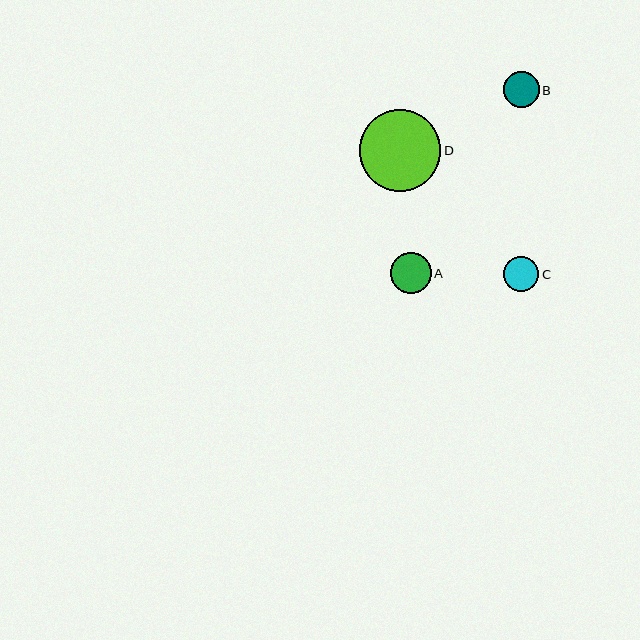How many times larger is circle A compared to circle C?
Circle A is approximately 1.2 times the size of circle C.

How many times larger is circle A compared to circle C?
Circle A is approximately 1.2 times the size of circle C.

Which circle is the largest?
Circle D is the largest with a size of approximately 82 pixels.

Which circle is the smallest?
Circle C is the smallest with a size of approximately 35 pixels.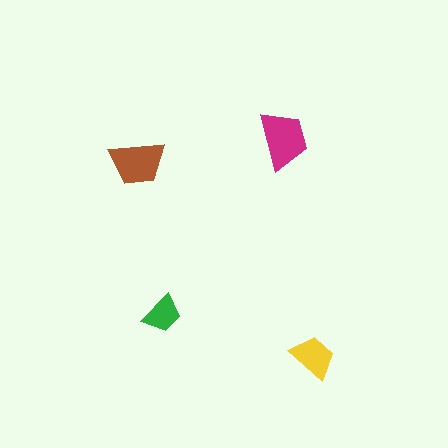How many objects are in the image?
There are 4 objects in the image.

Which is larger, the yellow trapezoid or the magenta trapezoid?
The magenta one.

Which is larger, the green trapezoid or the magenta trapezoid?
The magenta one.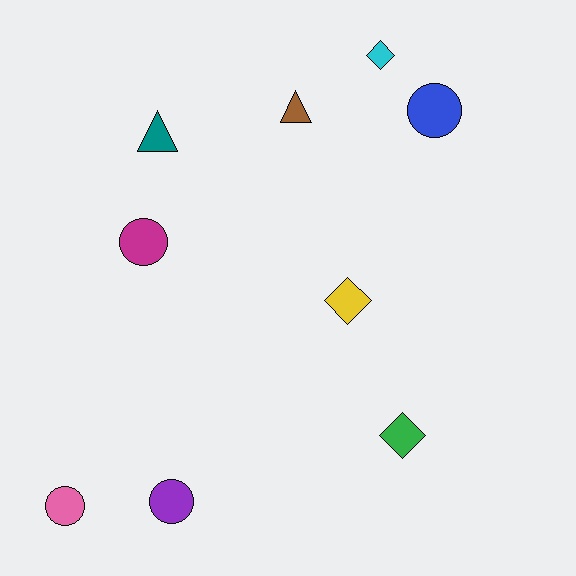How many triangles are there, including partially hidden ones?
There are 2 triangles.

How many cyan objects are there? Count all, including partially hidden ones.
There is 1 cyan object.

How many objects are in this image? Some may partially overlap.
There are 9 objects.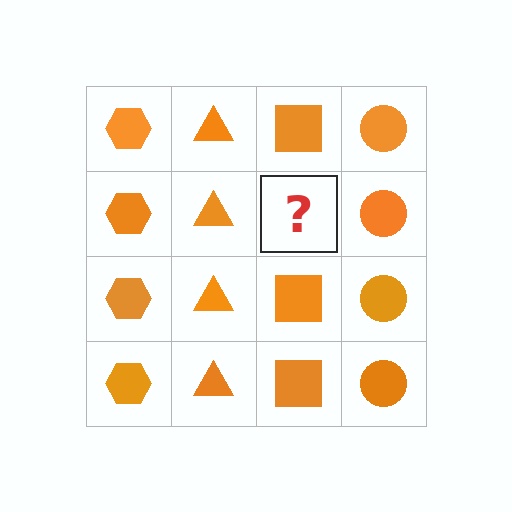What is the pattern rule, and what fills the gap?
The rule is that each column has a consistent shape. The gap should be filled with an orange square.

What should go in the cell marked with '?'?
The missing cell should contain an orange square.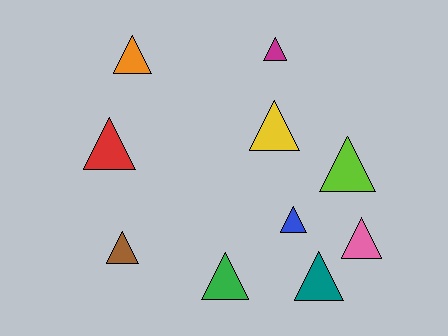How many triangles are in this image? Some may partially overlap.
There are 10 triangles.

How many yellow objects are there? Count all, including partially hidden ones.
There is 1 yellow object.